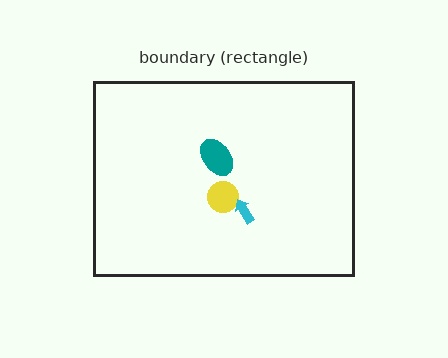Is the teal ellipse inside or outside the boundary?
Inside.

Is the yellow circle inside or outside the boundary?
Inside.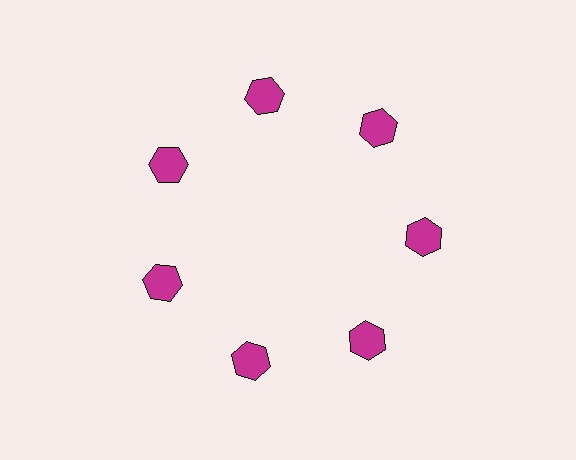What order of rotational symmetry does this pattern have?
This pattern has 7-fold rotational symmetry.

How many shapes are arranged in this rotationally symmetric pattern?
There are 7 shapes, arranged in 7 groups of 1.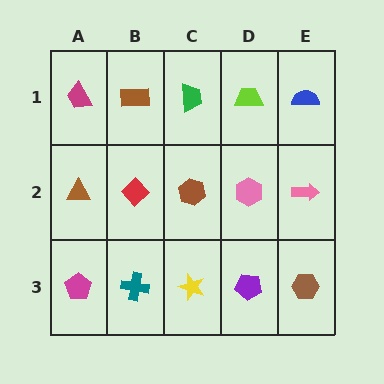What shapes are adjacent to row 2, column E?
A blue semicircle (row 1, column E), a brown hexagon (row 3, column E), a pink hexagon (row 2, column D).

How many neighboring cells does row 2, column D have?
4.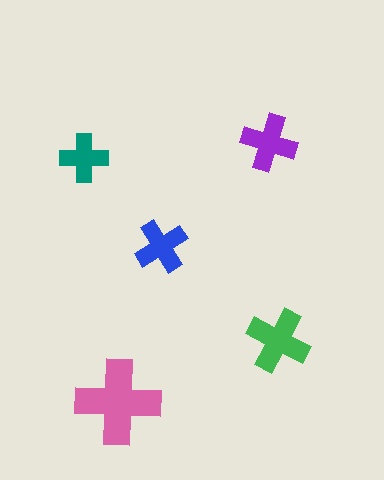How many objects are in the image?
There are 5 objects in the image.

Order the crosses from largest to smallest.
the pink one, the green one, the purple one, the blue one, the teal one.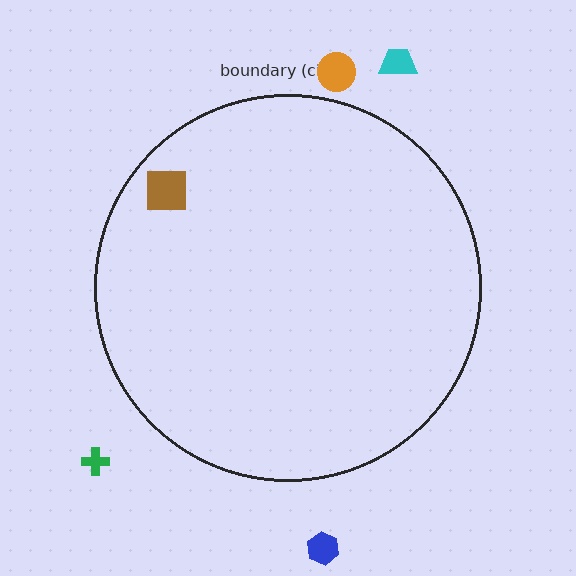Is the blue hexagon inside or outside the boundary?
Outside.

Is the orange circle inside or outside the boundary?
Outside.